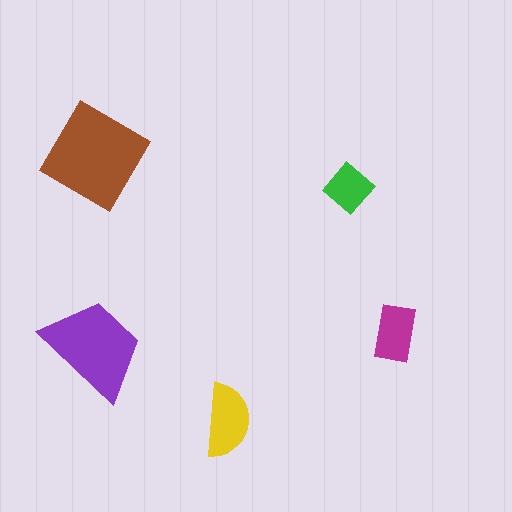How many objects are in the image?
There are 5 objects in the image.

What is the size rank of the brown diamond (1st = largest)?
1st.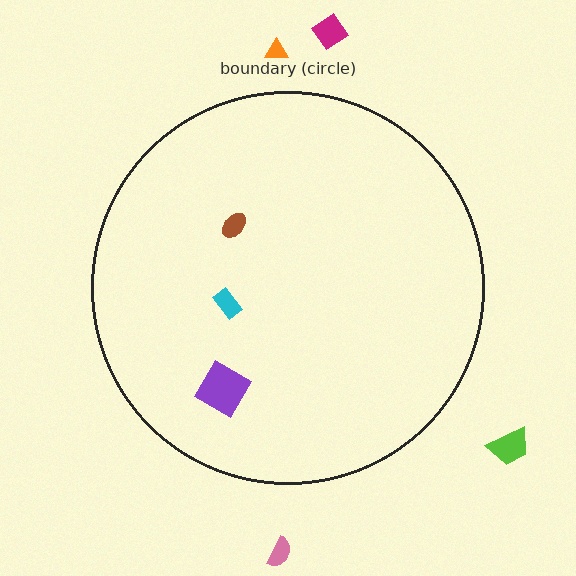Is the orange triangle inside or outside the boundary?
Outside.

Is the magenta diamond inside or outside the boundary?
Outside.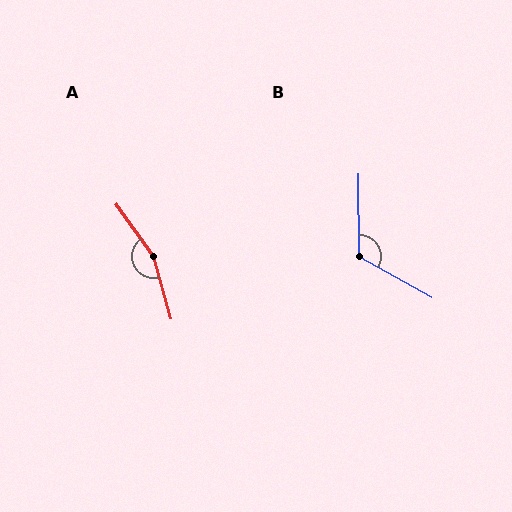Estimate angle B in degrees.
Approximately 120 degrees.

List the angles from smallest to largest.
B (120°), A (159°).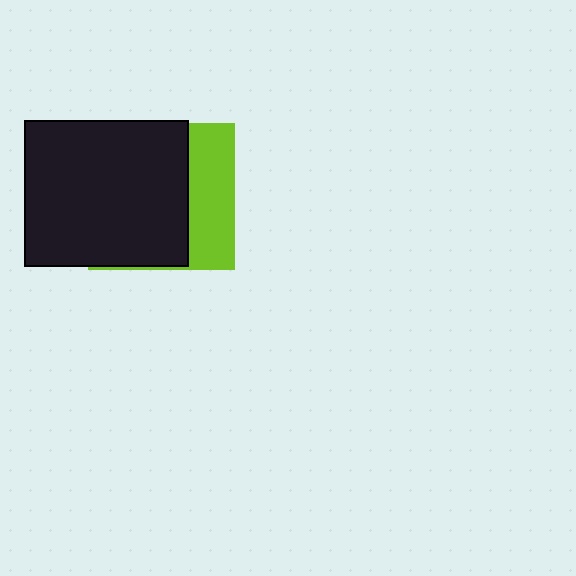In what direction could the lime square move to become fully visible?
The lime square could move right. That would shift it out from behind the black rectangle entirely.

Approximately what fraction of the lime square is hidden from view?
Roughly 68% of the lime square is hidden behind the black rectangle.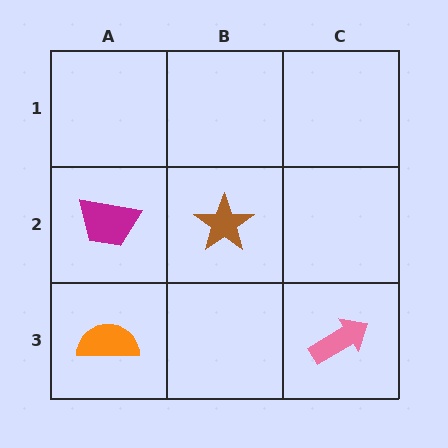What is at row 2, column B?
A brown star.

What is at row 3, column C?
A pink arrow.